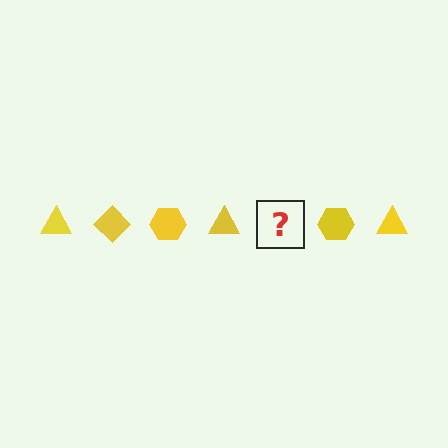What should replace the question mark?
The question mark should be replaced with a yellow diamond.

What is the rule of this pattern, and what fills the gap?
The rule is that the pattern cycles through triangle, diamond, hexagon shapes in yellow. The gap should be filled with a yellow diamond.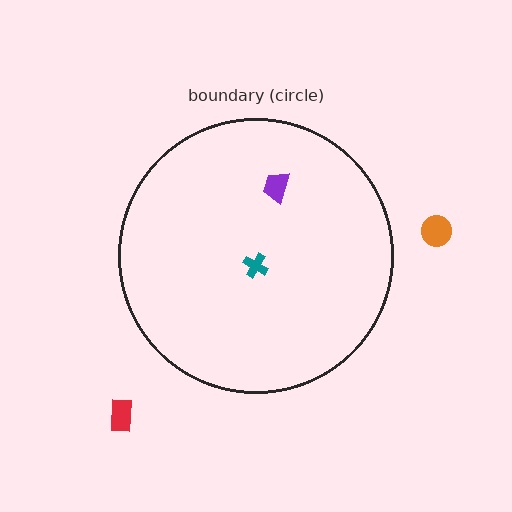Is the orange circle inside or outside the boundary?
Outside.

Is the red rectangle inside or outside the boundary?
Outside.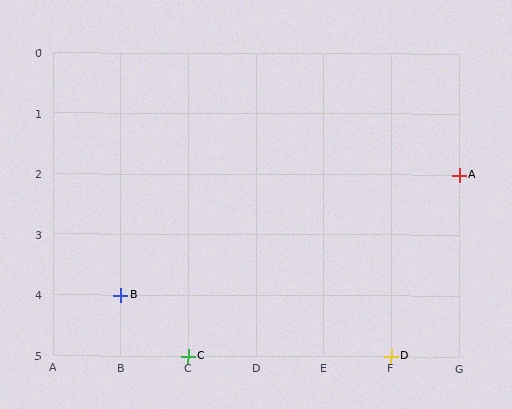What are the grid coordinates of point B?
Point B is at grid coordinates (B, 4).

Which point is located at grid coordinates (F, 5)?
Point D is at (F, 5).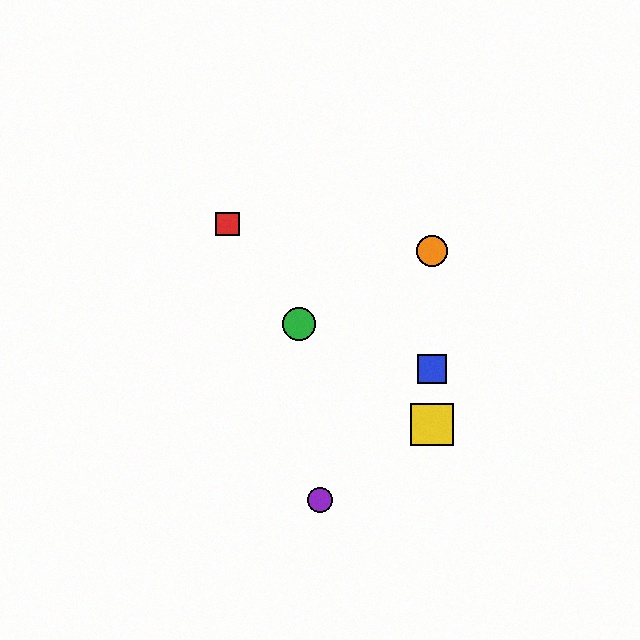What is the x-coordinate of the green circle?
The green circle is at x≈299.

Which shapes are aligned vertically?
The blue square, the yellow square, the orange circle are aligned vertically.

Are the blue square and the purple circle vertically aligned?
No, the blue square is at x≈432 and the purple circle is at x≈320.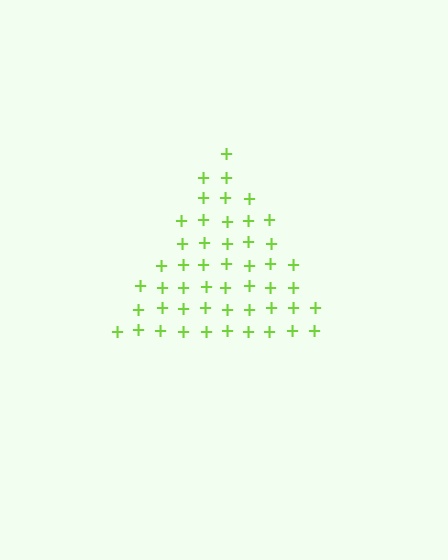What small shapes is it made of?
It is made of small plus signs.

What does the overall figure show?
The overall figure shows a triangle.